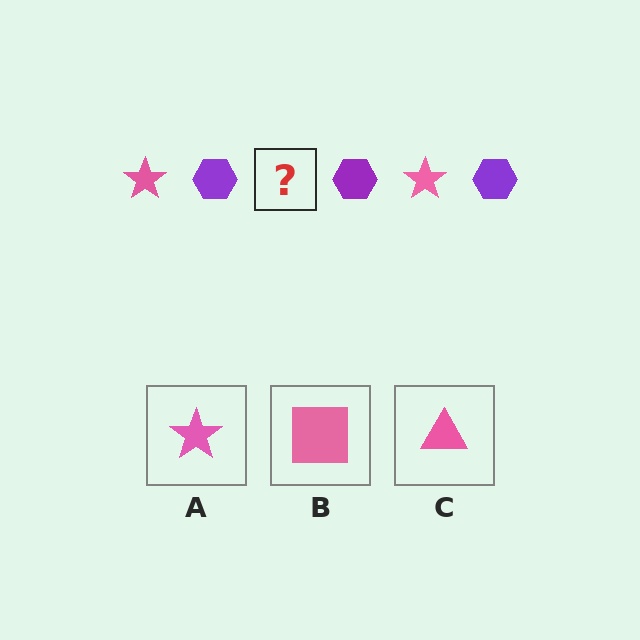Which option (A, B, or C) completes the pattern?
A.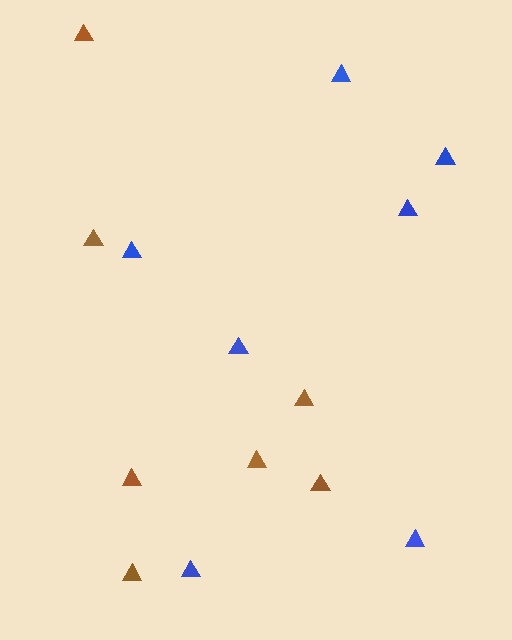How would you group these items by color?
There are 2 groups: one group of blue triangles (7) and one group of brown triangles (7).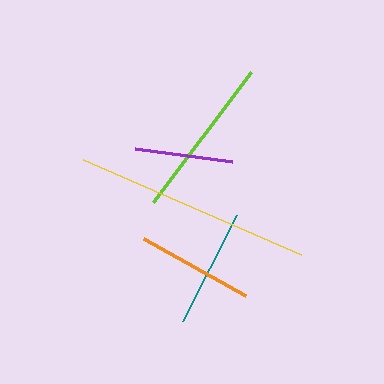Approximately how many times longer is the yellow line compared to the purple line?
The yellow line is approximately 2.4 times the length of the purple line.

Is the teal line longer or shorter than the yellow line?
The yellow line is longer than the teal line.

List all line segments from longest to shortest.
From longest to shortest: yellow, lime, teal, orange, purple.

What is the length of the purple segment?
The purple segment is approximately 98 pixels long.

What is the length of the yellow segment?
The yellow segment is approximately 238 pixels long.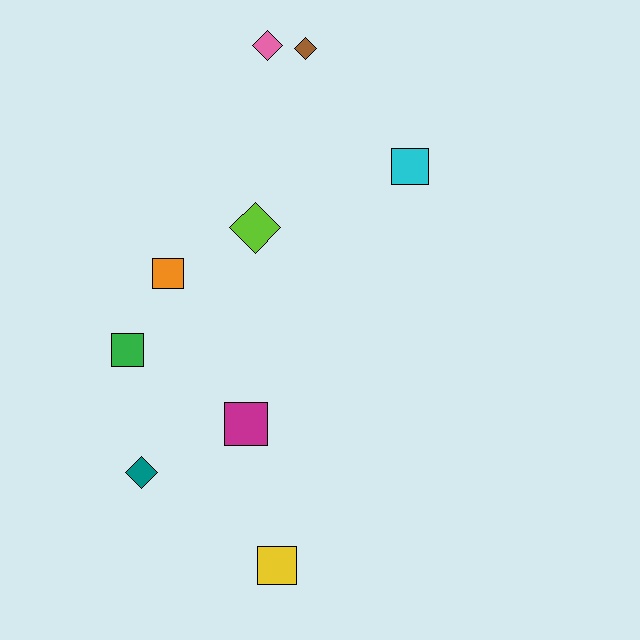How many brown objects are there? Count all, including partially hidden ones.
There is 1 brown object.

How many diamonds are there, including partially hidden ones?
There are 4 diamonds.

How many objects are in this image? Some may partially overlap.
There are 9 objects.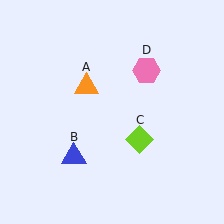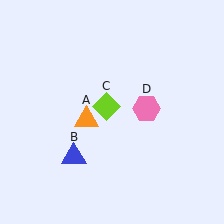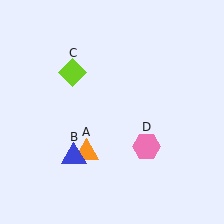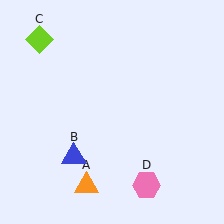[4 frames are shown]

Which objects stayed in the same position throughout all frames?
Blue triangle (object B) remained stationary.